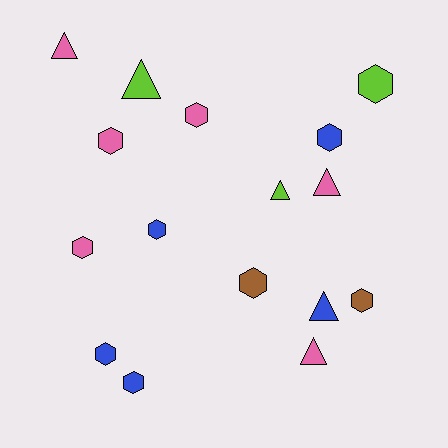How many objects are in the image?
There are 16 objects.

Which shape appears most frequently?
Hexagon, with 10 objects.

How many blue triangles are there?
There is 1 blue triangle.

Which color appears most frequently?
Pink, with 6 objects.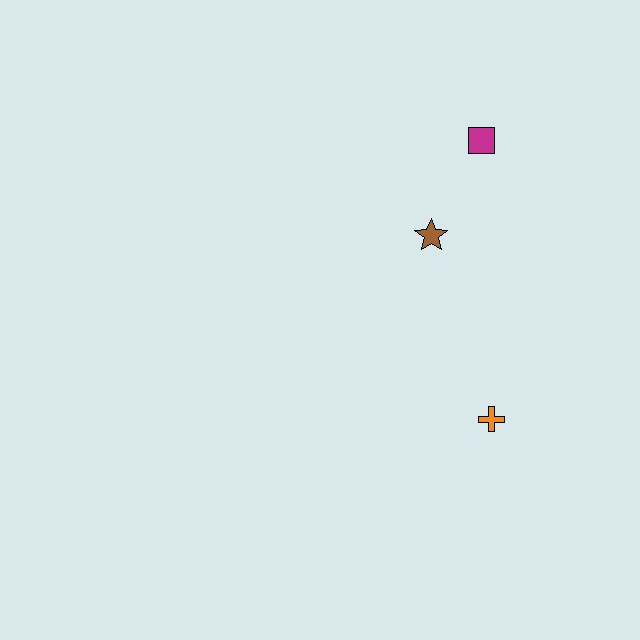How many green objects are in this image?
There are no green objects.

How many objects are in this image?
There are 3 objects.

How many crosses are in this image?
There is 1 cross.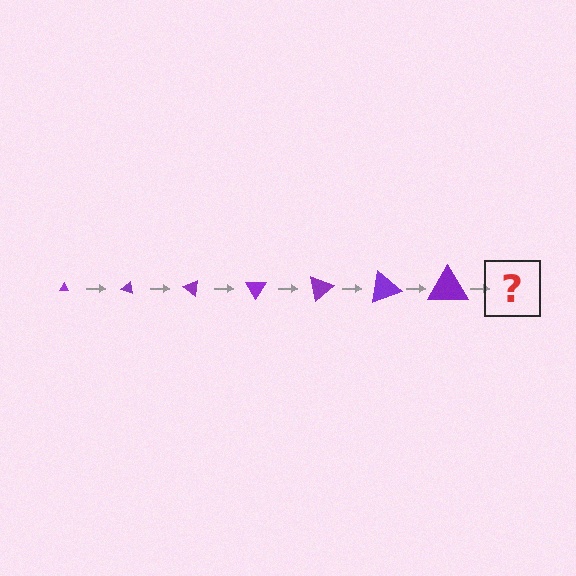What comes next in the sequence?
The next element should be a triangle, larger than the previous one and rotated 140 degrees from the start.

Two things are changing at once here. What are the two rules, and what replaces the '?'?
The two rules are that the triangle grows larger each step and it rotates 20 degrees each step. The '?' should be a triangle, larger than the previous one and rotated 140 degrees from the start.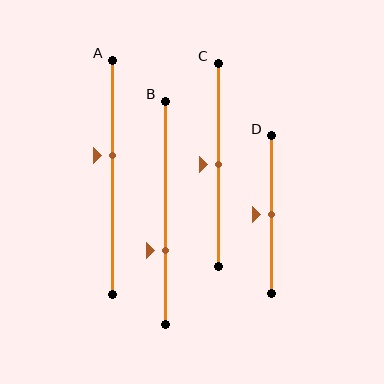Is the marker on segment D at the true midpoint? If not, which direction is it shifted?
Yes, the marker on segment D is at the true midpoint.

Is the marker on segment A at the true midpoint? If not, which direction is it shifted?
No, the marker on segment A is shifted upward by about 9% of the segment length.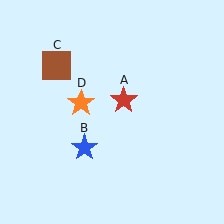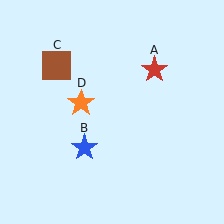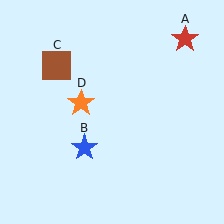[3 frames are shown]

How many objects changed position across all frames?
1 object changed position: red star (object A).